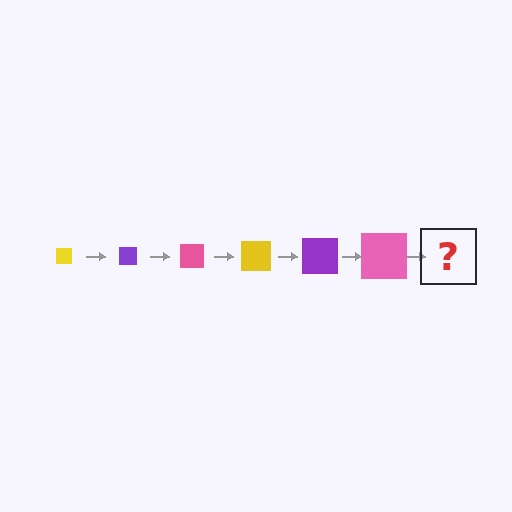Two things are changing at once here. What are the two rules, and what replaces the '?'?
The two rules are that the square grows larger each step and the color cycles through yellow, purple, and pink. The '?' should be a yellow square, larger than the previous one.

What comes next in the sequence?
The next element should be a yellow square, larger than the previous one.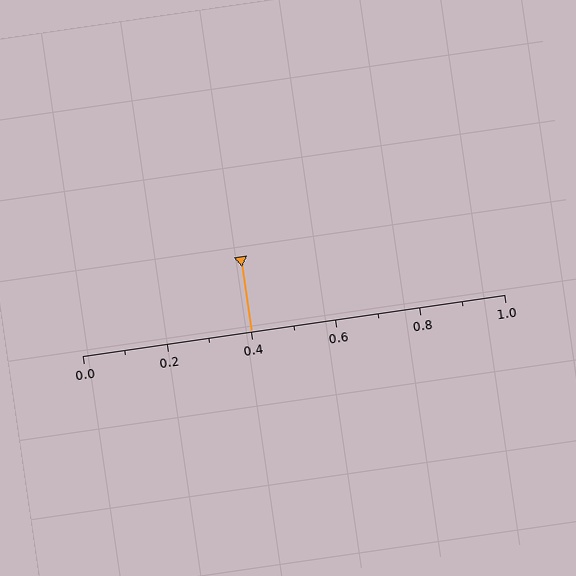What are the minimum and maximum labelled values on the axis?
The axis runs from 0.0 to 1.0.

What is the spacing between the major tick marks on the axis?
The major ticks are spaced 0.2 apart.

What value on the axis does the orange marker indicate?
The marker indicates approximately 0.4.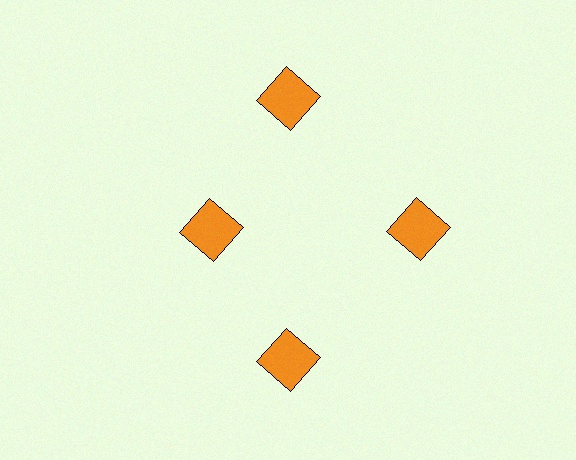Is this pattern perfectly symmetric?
No. The 4 orange squares are arranged in a ring, but one element near the 9 o'clock position is pulled inward toward the center, breaking the 4-fold rotational symmetry.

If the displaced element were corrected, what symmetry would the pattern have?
It would have 4-fold rotational symmetry — the pattern would map onto itself every 90 degrees.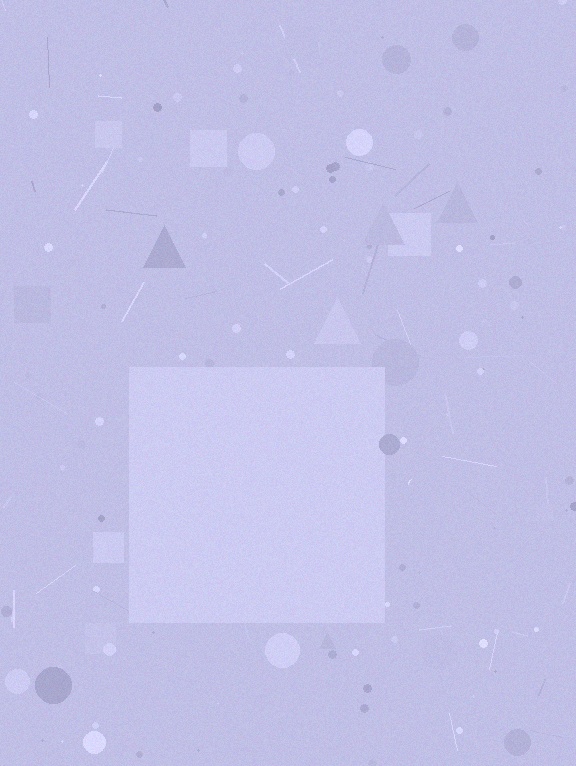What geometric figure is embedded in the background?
A square is embedded in the background.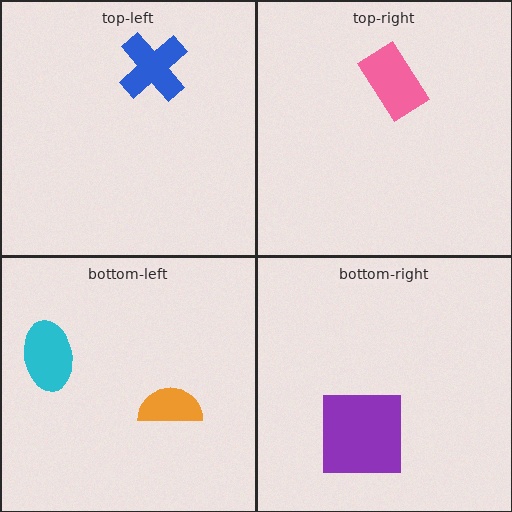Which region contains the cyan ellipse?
The bottom-left region.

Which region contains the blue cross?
The top-left region.